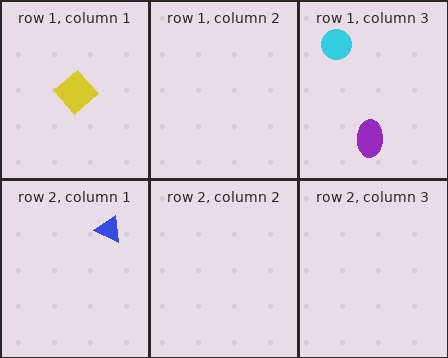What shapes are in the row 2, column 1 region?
The blue triangle.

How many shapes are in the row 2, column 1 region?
1.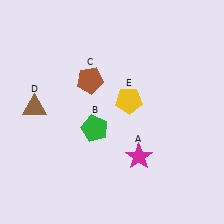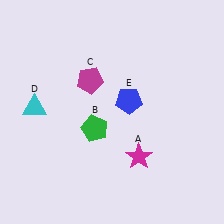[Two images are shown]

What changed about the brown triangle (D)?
In Image 1, D is brown. In Image 2, it changed to cyan.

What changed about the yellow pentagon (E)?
In Image 1, E is yellow. In Image 2, it changed to blue.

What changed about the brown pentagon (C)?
In Image 1, C is brown. In Image 2, it changed to magenta.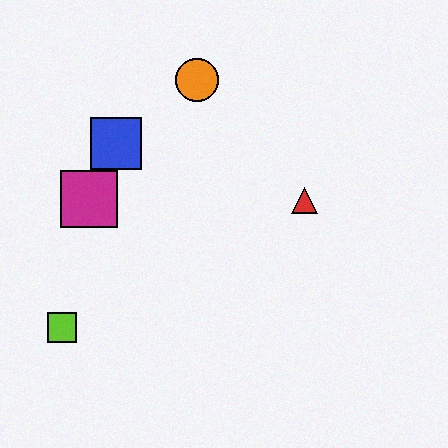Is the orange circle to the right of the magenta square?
Yes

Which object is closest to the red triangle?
The orange circle is closest to the red triangle.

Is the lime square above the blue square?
No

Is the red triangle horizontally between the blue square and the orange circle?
No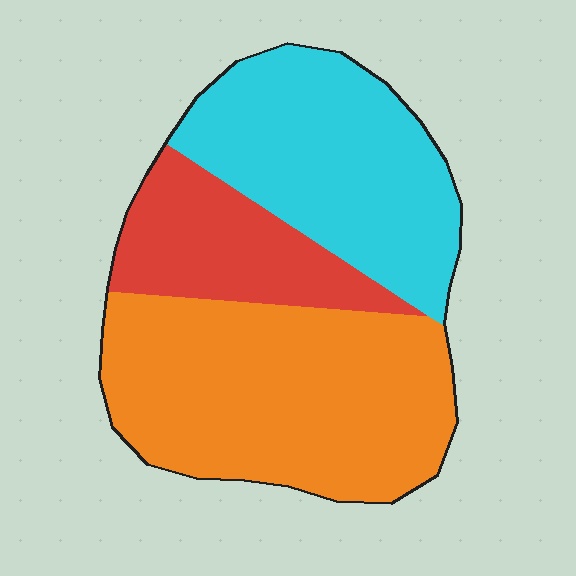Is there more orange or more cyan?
Orange.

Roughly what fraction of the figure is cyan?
Cyan takes up about one third (1/3) of the figure.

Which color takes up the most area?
Orange, at roughly 45%.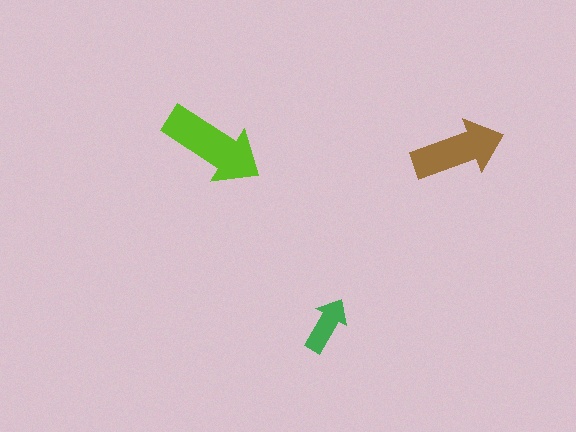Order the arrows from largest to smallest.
the lime one, the brown one, the green one.